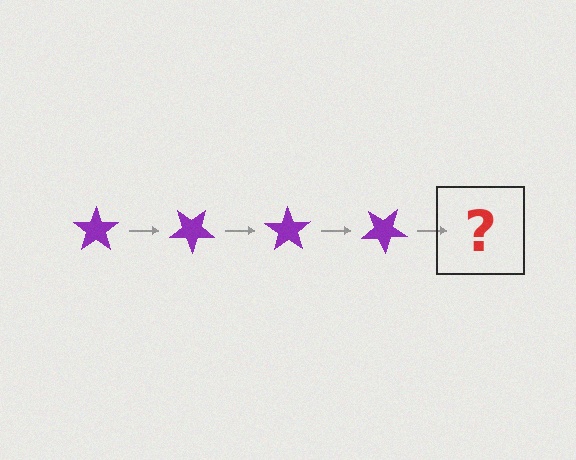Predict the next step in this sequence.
The next step is a purple star rotated 140 degrees.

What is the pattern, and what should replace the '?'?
The pattern is that the star rotates 35 degrees each step. The '?' should be a purple star rotated 140 degrees.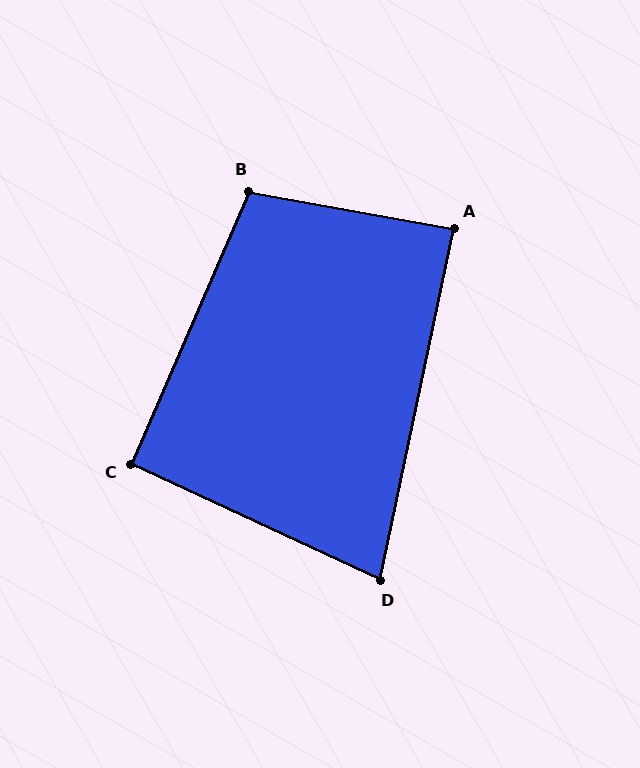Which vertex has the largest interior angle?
B, at approximately 103 degrees.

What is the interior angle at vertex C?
Approximately 92 degrees (approximately right).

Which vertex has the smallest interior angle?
D, at approximately 77 degrees.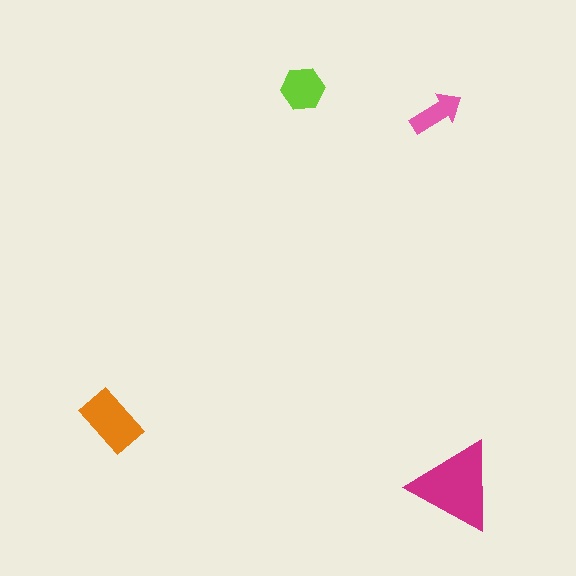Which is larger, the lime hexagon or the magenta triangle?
The magenta triangle.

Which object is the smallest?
The pink arrow.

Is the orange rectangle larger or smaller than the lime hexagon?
Larger.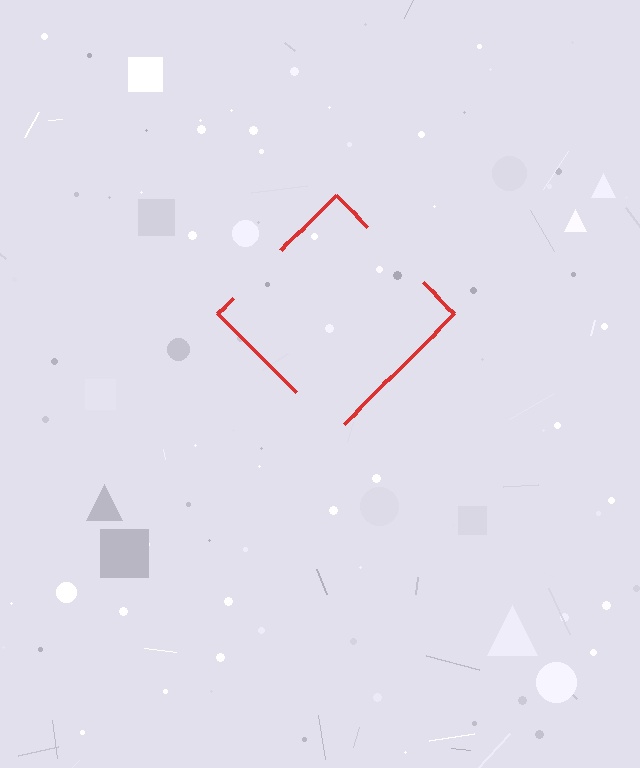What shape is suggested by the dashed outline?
The dashed outline suggests a diamond.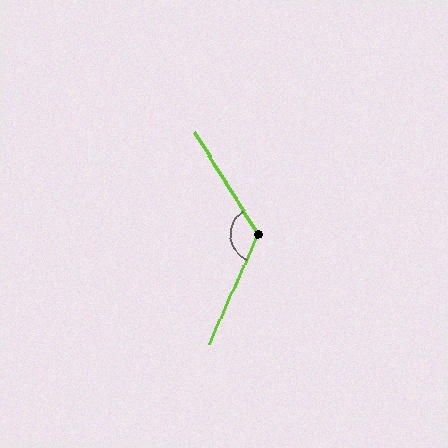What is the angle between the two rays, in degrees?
Approximately 124 degrees.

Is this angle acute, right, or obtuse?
It is obtuse.